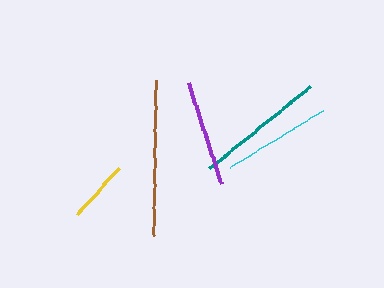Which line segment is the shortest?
The yellow line is the shortest at approximately 62 pixels.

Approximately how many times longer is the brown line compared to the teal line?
The brown line is approximately 1.2 times the length of the teal line.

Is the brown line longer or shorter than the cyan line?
The brown line is longer than the cyan line.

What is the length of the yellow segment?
The yellow segment is approximately 62 pixels long.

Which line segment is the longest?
The brown line is the longest at approximately 156 pixels.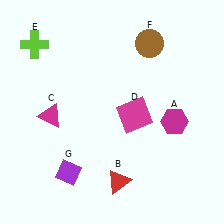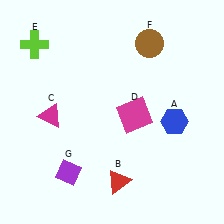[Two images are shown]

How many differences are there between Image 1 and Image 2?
There is 1 difference between the two images.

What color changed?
The hexagon (A) changed from magenta in Image 1 to blue in Image 2.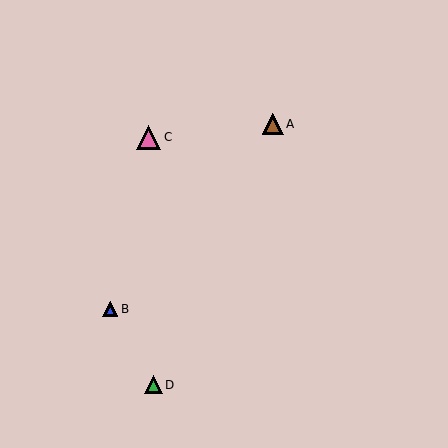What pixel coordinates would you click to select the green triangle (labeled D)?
Click at (153, 385) to select the green triangle D.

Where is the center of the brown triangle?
The center of the brown triangle is at (273, 124).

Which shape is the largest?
The pink triangle (labeled C) is the largest.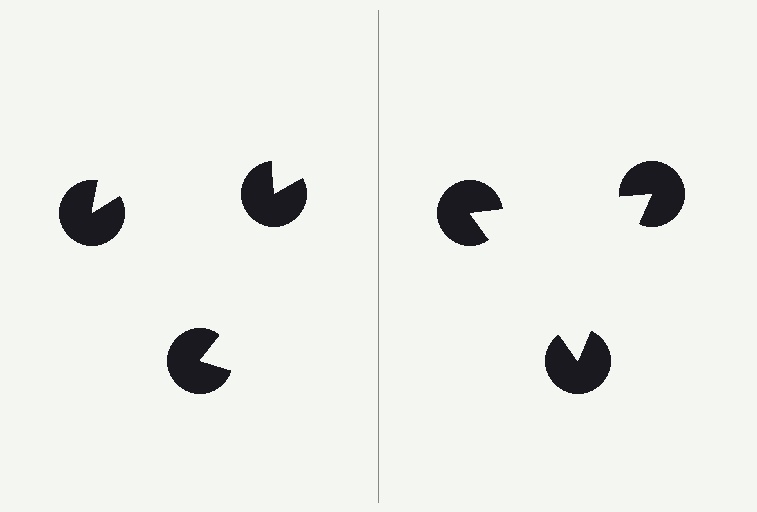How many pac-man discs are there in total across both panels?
6 — 3 on each side.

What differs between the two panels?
The pac-man discs are positioned identically on both sides; only the wedge orientations differ. On the right they align to a triangle; on the left they are misaligned.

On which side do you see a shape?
An illusory triangle appears on the right side. On the left side the wedge cuts are rotated, so no coherent shape forms.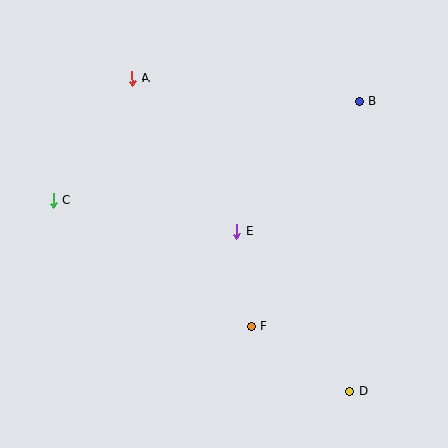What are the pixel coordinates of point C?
Point C is at (54, 200).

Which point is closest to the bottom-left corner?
Point C is closest to the bottom-left corner.